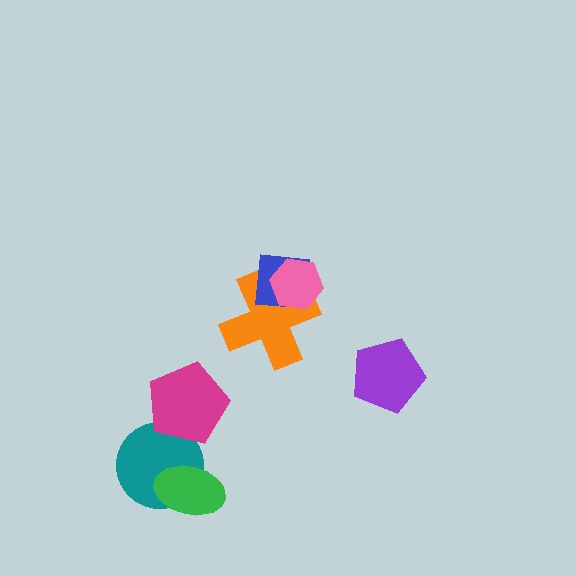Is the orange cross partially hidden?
Yes, it is partially covered by another shape.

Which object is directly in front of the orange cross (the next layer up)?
The blue square is directly in front of the orange cross.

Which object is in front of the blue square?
The pink hexagon is in front of the blue square.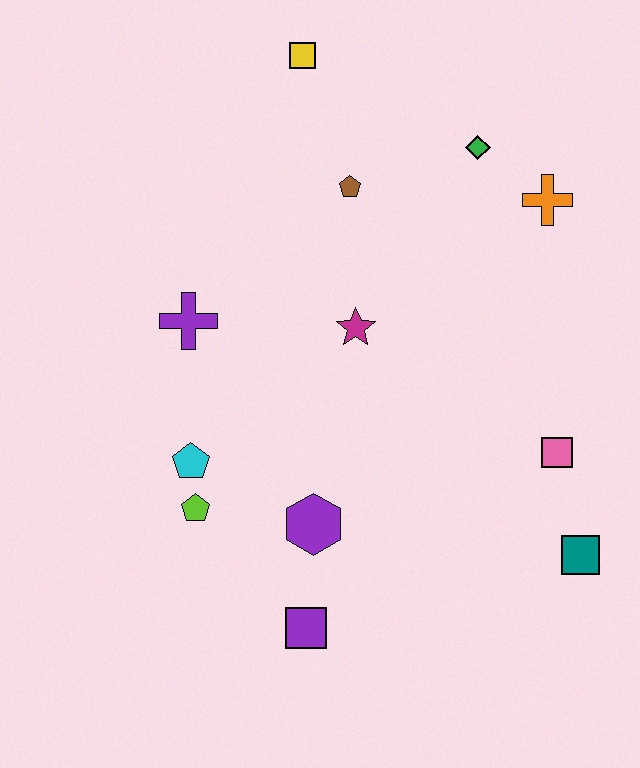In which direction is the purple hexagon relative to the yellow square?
The purple hexagon is below the yellow square.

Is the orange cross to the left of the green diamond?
No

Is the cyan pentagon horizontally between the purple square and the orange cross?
No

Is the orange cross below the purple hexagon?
No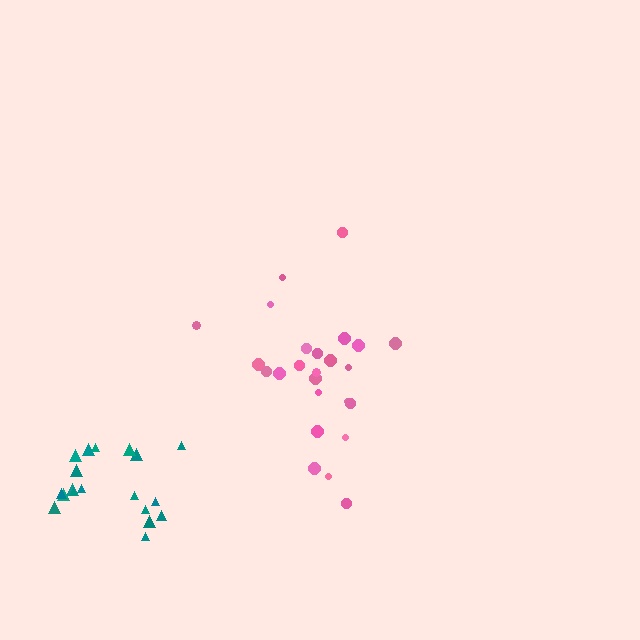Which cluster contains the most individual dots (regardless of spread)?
Pink (25).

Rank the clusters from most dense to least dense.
teal, pink.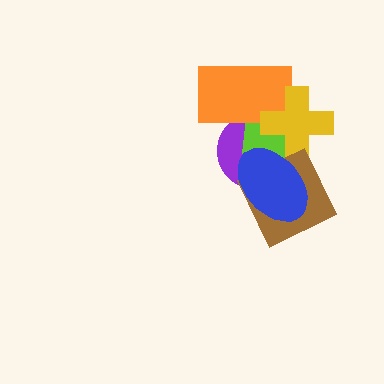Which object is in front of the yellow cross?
The blue ellipse is in front of the yellow cross.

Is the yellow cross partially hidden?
Yes, it is partially covered by another shape.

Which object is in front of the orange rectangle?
The yellow cross is in front of the orange rectangle.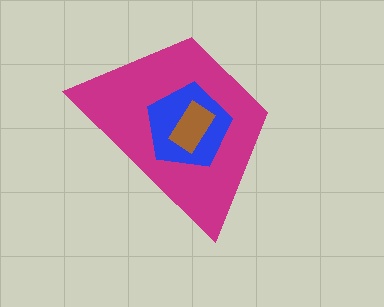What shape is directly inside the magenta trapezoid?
The blue pentagon.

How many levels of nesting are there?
3.